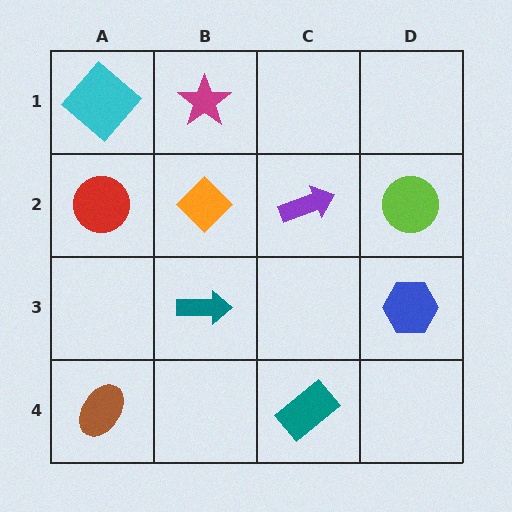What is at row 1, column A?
A cyan diamond.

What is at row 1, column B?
A magenta star.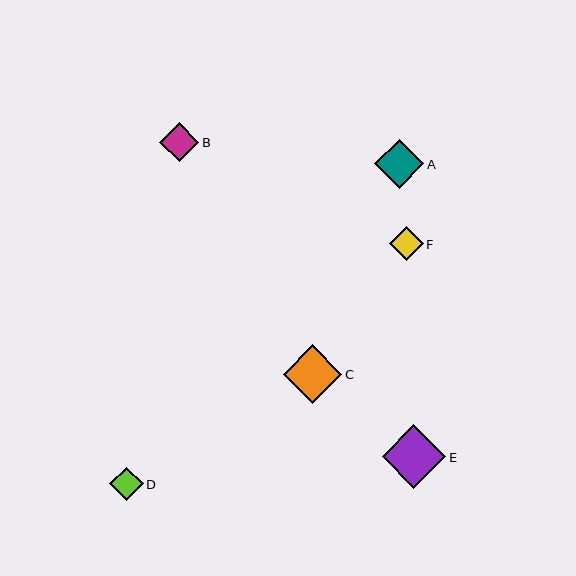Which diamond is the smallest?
Diamond D is the smallest with a size of approximately 33 pixels.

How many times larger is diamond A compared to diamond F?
Diamond A is approximately 1.4 times the size of diamond F.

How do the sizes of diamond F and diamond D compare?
Diamond F and diamond D are approximately the same size.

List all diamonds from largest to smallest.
From largest to smallest: E, C, A, B, F, D.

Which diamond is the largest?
Diamond E is the largest with a size of approximately 64 pixels.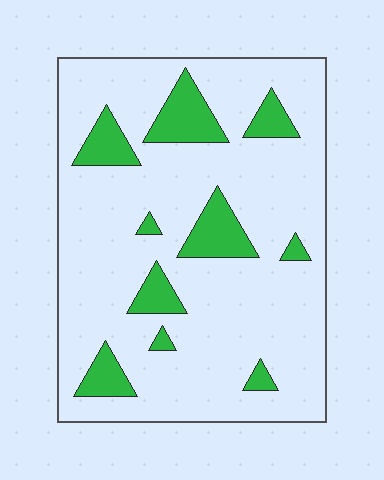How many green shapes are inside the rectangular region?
10.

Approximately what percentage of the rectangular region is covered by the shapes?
Approximately 15%.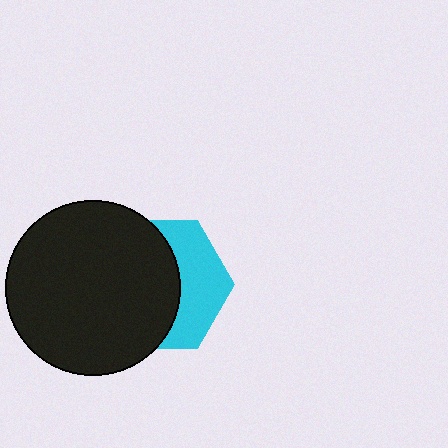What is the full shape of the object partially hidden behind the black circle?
The partially hidden object is a cyan hexagon.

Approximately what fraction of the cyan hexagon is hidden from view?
Roughly 60% of the cyan hexagon is hidden behind the black circle.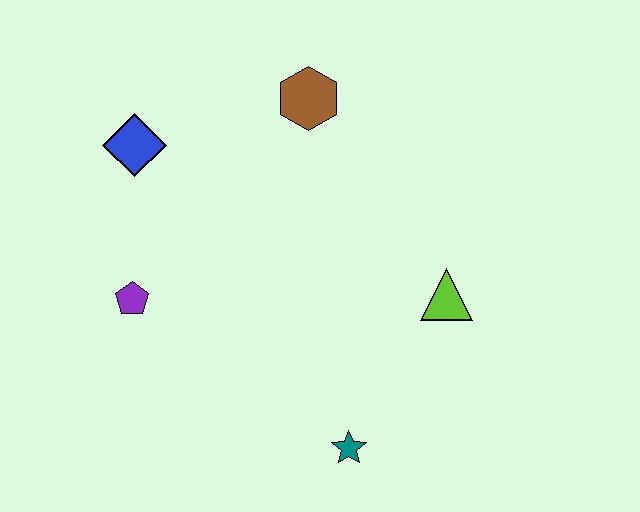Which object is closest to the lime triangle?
The teal star is closest to the lime triangle.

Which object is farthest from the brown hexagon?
The teal star is farthest from the brown hexagon.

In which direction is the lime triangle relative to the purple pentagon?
The lime triangle is to the right of the purple pentagon.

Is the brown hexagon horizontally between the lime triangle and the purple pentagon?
Yes